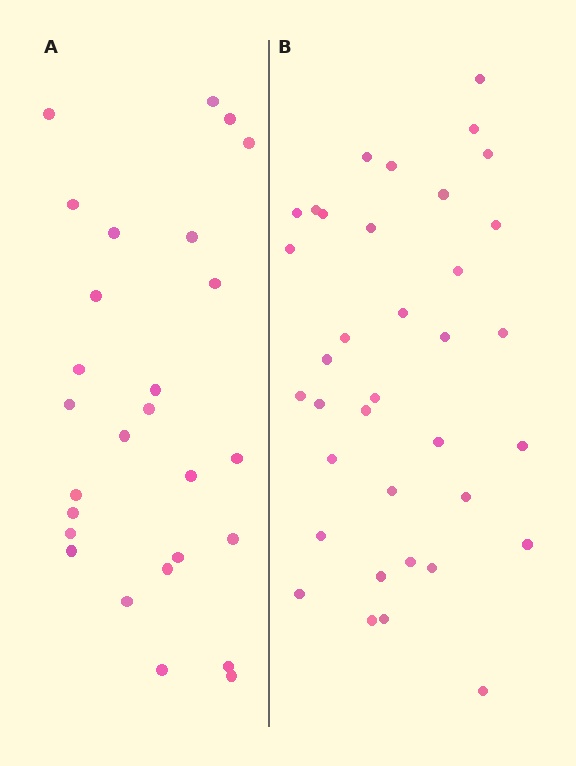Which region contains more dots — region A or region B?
Region B (the right region) has more dots.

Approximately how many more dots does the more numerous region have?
Region B has roughly 8 or so more dots than region A.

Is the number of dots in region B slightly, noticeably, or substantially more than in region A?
Region B has noticeably more, but not dramatically so. The ratio is roughly 1.3 to 1.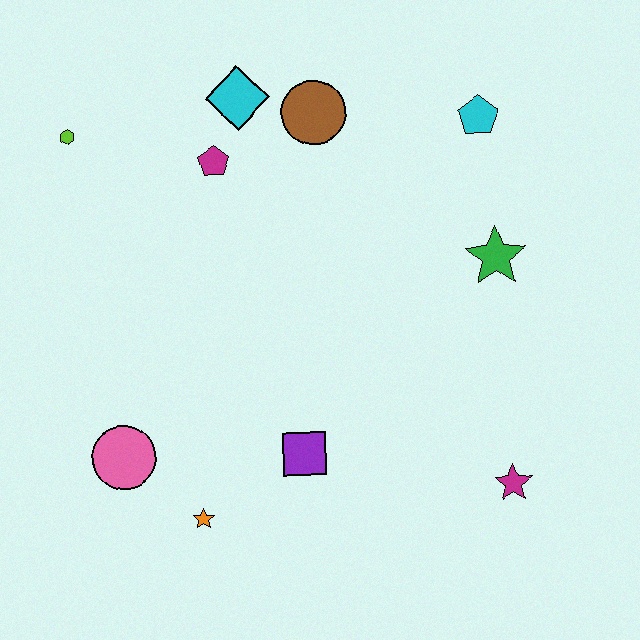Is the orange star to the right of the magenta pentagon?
No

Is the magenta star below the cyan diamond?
Yes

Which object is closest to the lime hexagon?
The magenta pentagon is closest to the lime hexagon.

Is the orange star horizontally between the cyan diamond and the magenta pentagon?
No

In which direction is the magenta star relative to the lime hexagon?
The magenta star is to the right of the lime hexagon.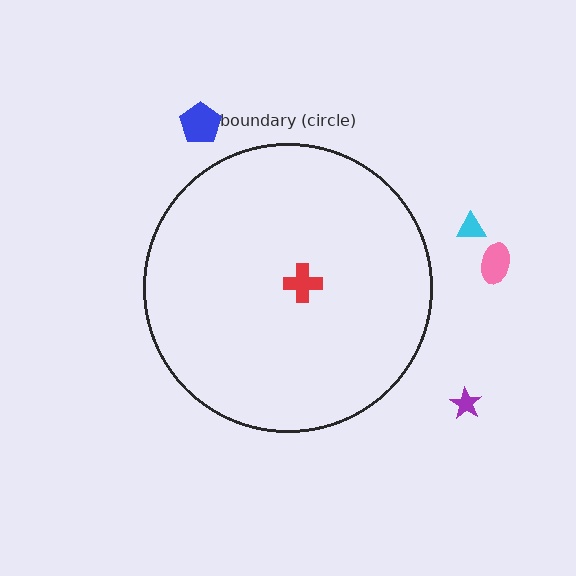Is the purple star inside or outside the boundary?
Outside.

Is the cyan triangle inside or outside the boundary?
Outside.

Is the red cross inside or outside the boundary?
Inside.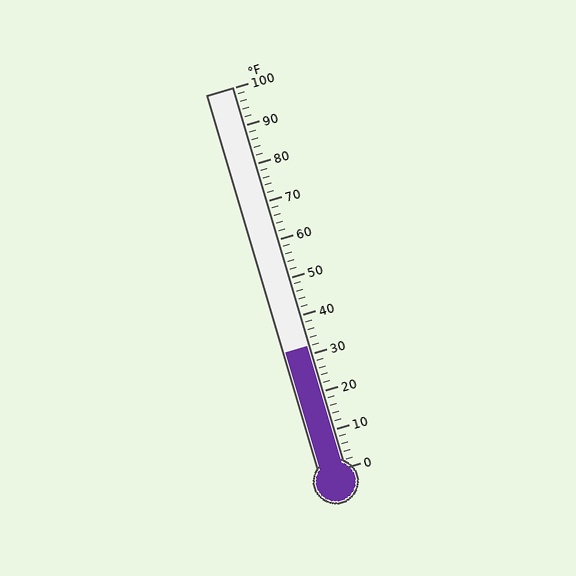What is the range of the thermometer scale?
The thermometer scale ranges from 0°F to 100°F.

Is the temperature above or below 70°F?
The temperature is below 70°F.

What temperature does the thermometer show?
The thermometer shows approximately 32°F.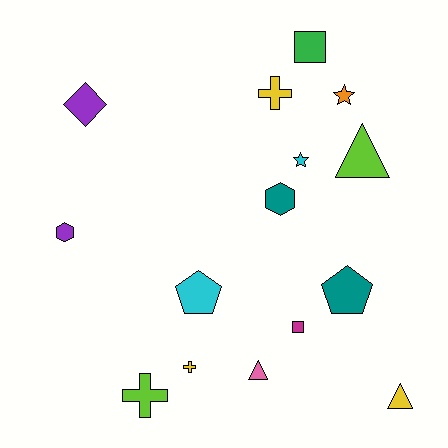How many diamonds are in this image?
There is 1 diamond.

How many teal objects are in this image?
There are 2 teal objects.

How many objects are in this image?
There are 15 objects.